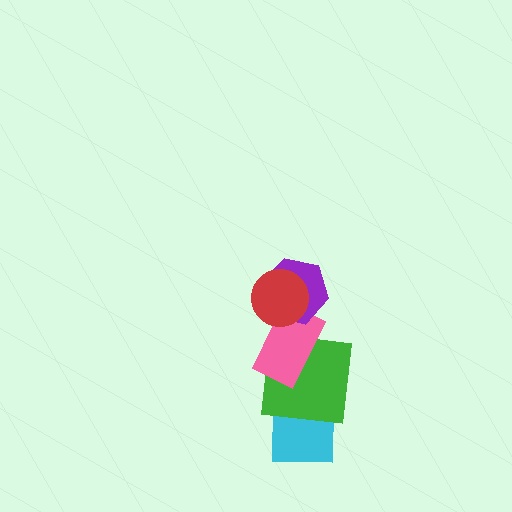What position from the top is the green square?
The green square is 4th from the top.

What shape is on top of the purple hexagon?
The red circle is on top of the purple hexagon.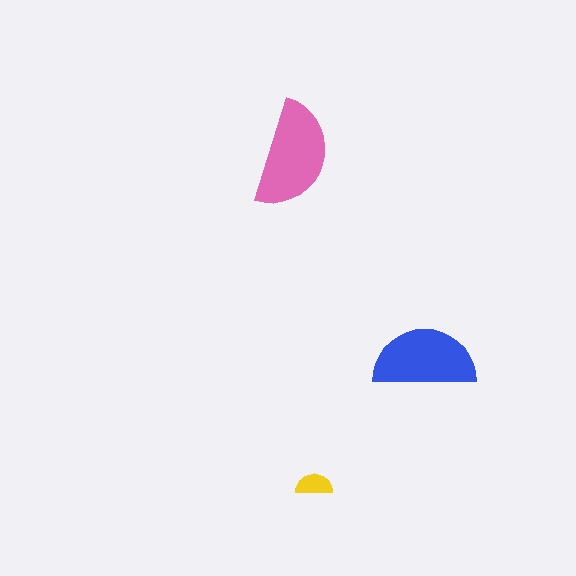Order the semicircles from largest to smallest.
the pink one, the blue one, the yellow one.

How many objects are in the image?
There are 3 objects in the image.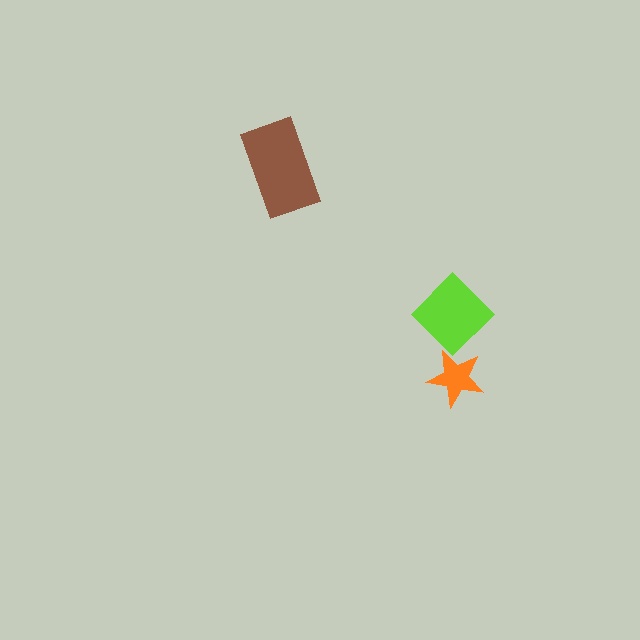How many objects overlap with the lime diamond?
1 object overlaps with the lime diamond.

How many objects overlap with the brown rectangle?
0 objects overlap with the brown rectangle.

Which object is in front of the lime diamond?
The orange star is in front of the lime diamond.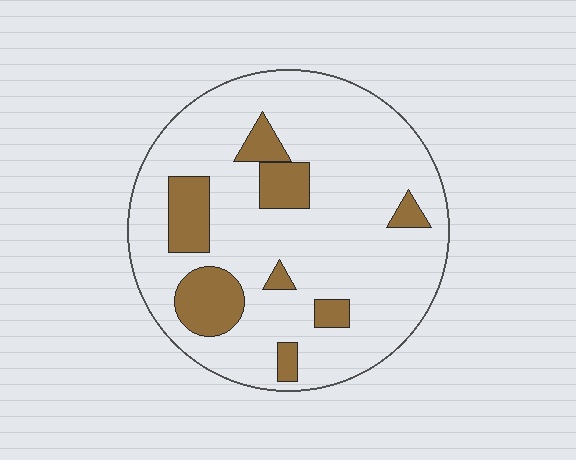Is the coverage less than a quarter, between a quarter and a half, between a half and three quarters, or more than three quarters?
Less than a quarter.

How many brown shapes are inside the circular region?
8.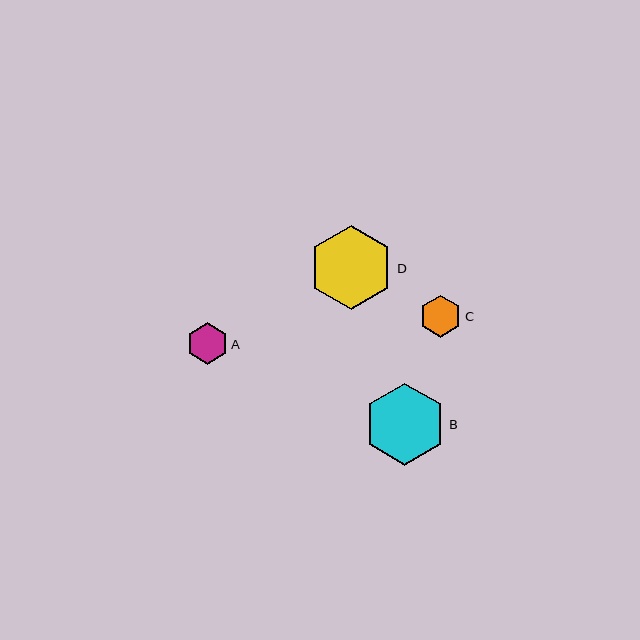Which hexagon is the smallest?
Hexagon A is the smallest with a size of approximately 41 pixels.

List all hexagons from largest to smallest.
From largest to smallest: D, B, C, A.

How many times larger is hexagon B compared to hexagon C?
Hexagon B is approximately 1.9 times the size of hexagon C.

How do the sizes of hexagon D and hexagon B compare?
Hexagon D and hexagon B are approximately the same size.